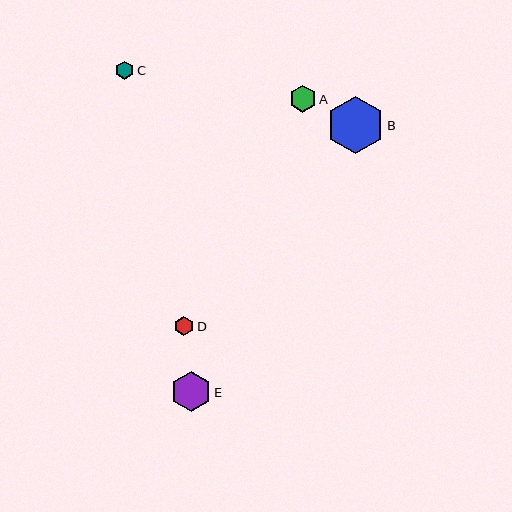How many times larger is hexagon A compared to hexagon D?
Hexagon A is approximately 1.4 times the size of hexagon D.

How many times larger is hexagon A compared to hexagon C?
Hexagon A is approximately 1.5 times the size of hexagon C.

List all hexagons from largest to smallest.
From largest to smallest: B, E, A, D, C.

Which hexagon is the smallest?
Hexagon C is the smallest with a size of approximately 18 pixels.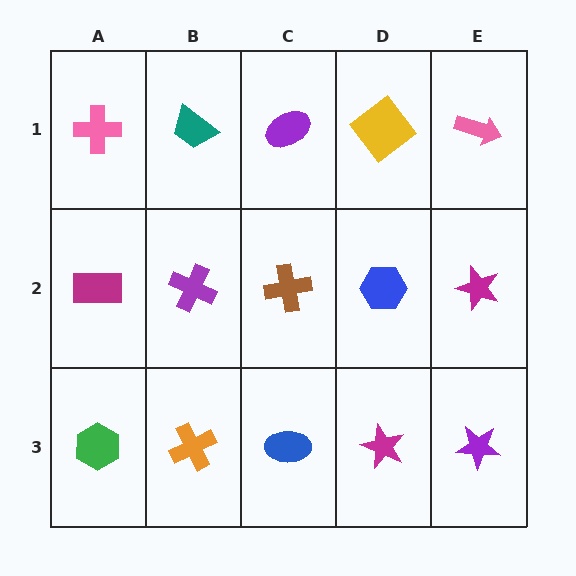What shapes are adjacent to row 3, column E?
A magenta star (row 2, column E), a magenta star (row 3, column D).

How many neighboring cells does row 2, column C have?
4.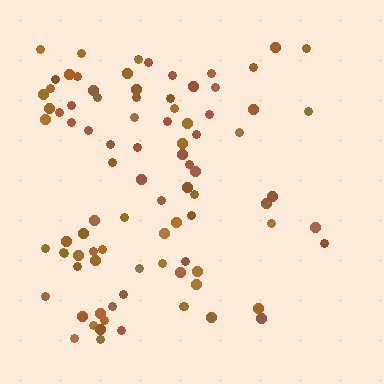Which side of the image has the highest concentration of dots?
The left.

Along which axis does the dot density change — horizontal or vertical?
Horizontal.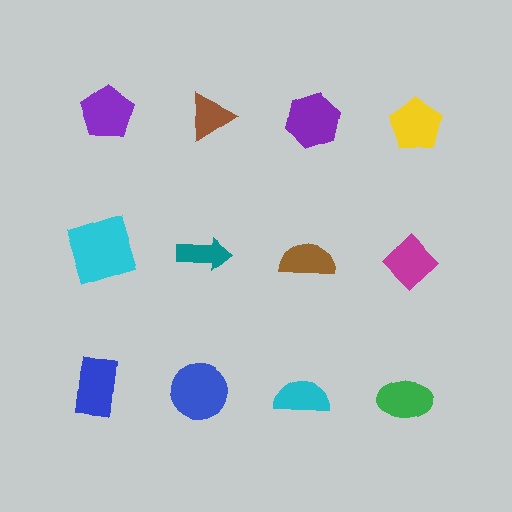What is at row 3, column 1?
A blue rectangle.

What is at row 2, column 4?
A magenta diamond.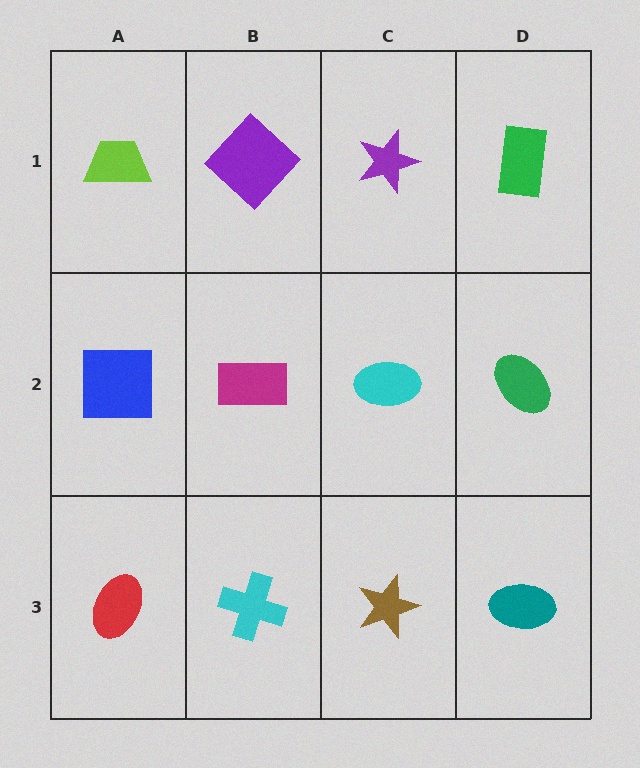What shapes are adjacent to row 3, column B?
A magenta rectangle (row 2, column B), a red ellipse (row 3, column A), a brown star (row 3, column C).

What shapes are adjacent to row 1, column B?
A magenta rectangle (row 2, column B), a lime trapezoid (row 1, column A), a purple star (row 1, column C).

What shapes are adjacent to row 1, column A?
A blue square (row 2, column A), a purple diamond (row 1, column B).